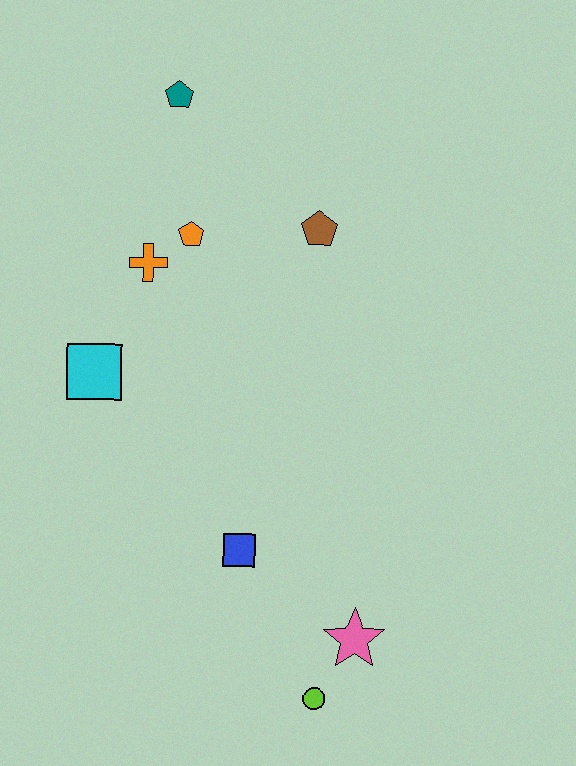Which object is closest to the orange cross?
The orange pentagon is closest to the orange cross.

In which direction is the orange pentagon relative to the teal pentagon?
The orange pentagon is below the teal pentagon.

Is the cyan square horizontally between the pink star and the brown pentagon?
No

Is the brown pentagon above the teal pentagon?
No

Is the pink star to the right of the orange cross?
Yes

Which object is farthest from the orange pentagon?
The lime circle is farthest from the orange pentagon.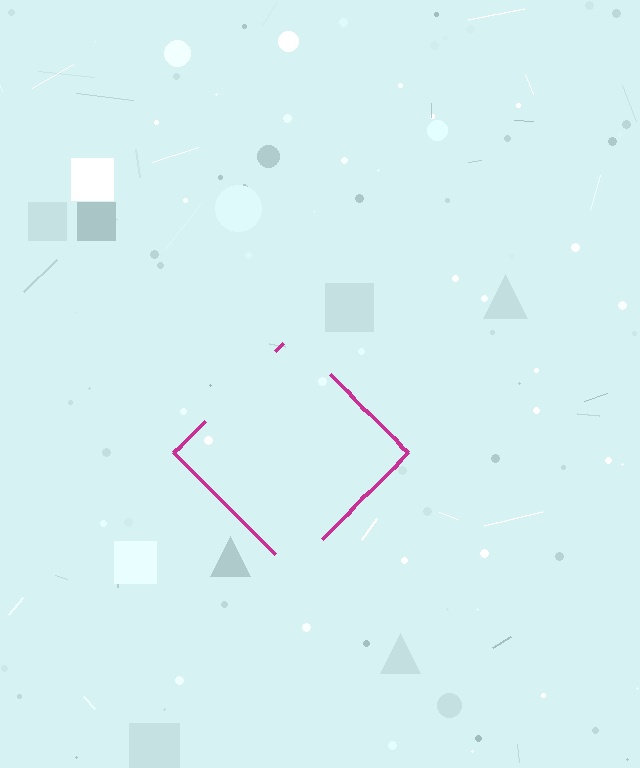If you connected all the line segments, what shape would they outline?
They would outline a diamond.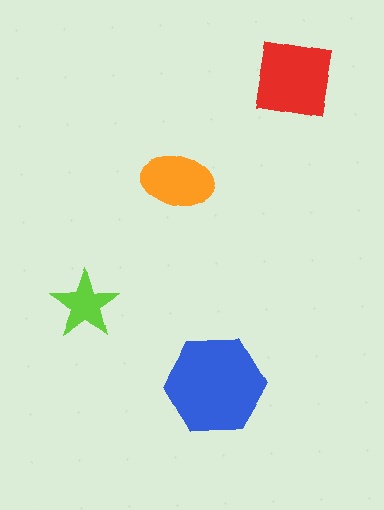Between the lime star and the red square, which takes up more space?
The red square.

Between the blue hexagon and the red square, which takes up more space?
The blue hexagon.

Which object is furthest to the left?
The lime star is leftmost.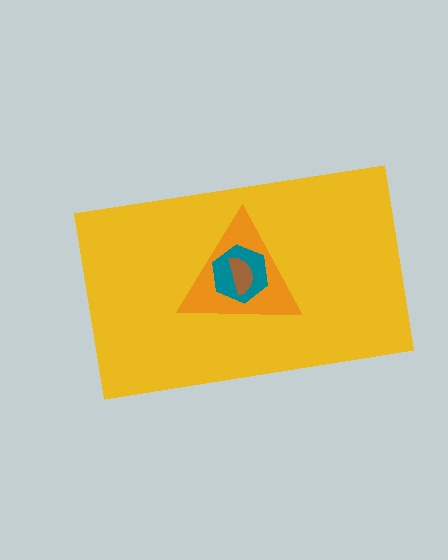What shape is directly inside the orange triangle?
The teal hexagon.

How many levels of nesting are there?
4.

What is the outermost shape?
The yellow rectangle.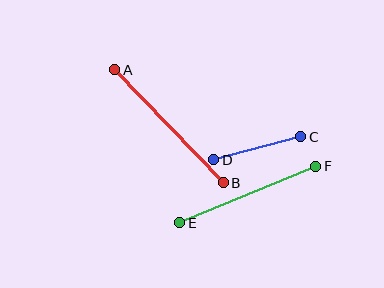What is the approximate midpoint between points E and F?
The midpoint is at approximately (248, 194) pixels.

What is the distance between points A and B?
The distance is approximately 157 pixels.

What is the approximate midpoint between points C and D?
The midpoint is at approximately (257, 148) pixels.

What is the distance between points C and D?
The distance is approximately 90 pixels.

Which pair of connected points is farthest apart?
Points A and B are farthest apart.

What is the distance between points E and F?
The distance is approximately 147 pixels.